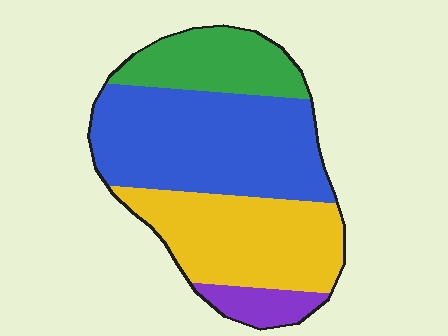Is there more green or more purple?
Green.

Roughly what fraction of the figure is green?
Green covers around 20% of the figure.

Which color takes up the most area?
Blue, at roughly 45%.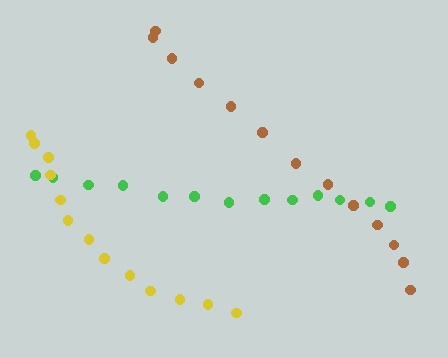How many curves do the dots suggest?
There are 3 distinct paths.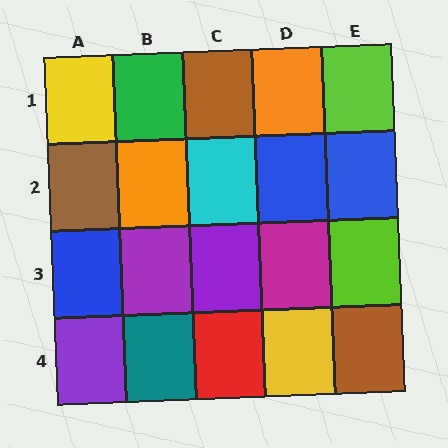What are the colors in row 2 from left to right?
Brown, orange, cyan, blue, blue.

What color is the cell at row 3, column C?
Purple.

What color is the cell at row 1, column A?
Yellow.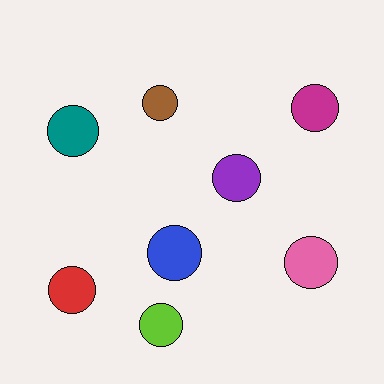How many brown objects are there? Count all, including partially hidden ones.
There is 1 brown object.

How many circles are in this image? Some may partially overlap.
There are 8 circles.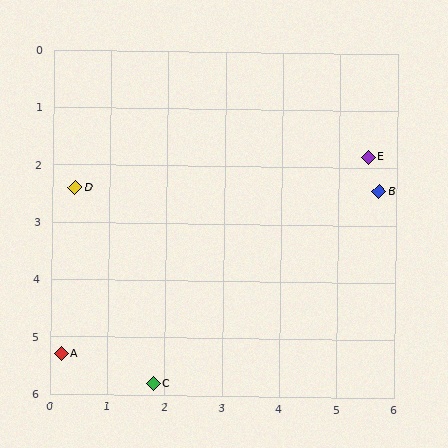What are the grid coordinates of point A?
Point A is at approximately (0.2, 5.3).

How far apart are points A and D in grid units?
Points A and D are about 2.9 grid units apart.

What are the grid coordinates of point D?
Point D is at approximately (0.4, 2.4).